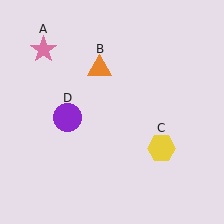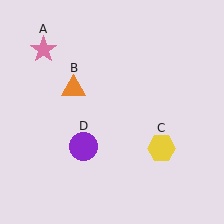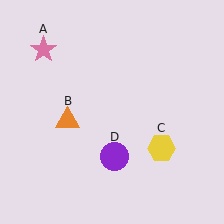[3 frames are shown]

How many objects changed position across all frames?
2 objects changed position: orange triangle (object B), purple circle (object D).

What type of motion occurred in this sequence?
The orange triangle (object B), purple circle (object D) rotated counterclockwise around the center of the scene.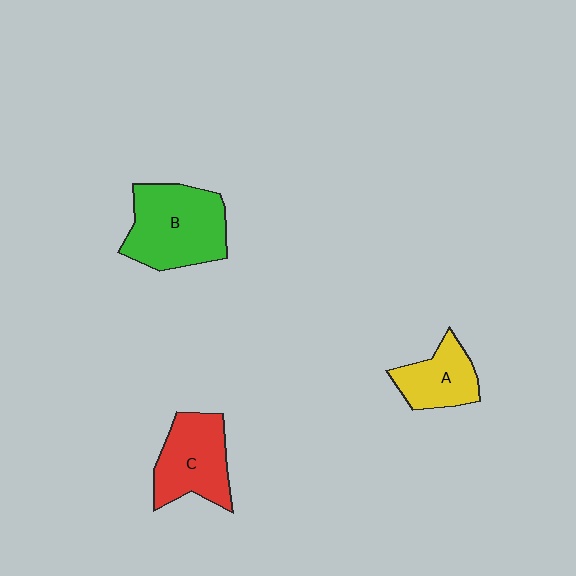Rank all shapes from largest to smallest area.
From largest to smallest: B (green), C (red), A (yellow).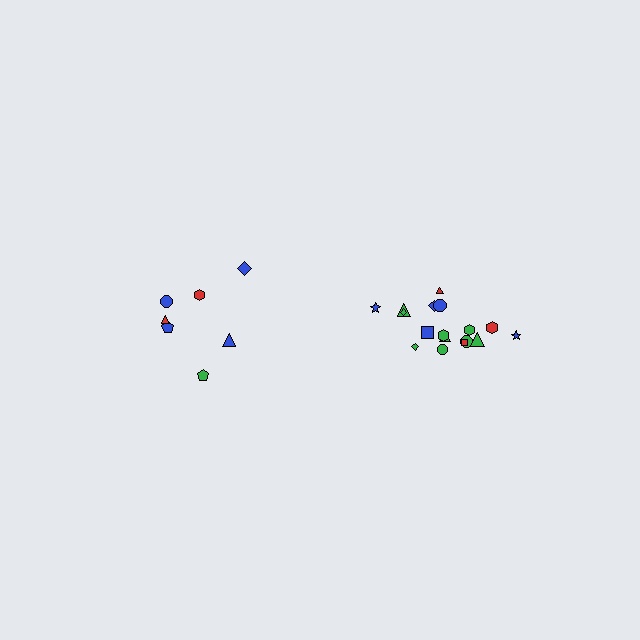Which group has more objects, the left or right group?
The right group.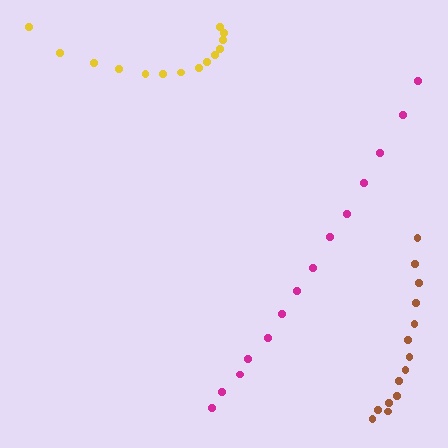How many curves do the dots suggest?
There are 3 distinct paths.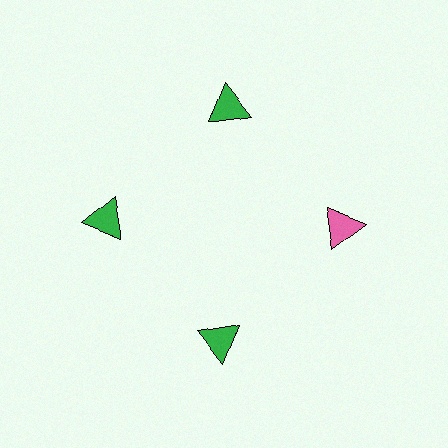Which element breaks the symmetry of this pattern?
The pink triangle at roughly the 3 o'clock position breaks the symmetry. All other shapes are green triangles.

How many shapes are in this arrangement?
There are 4 shapes arranged in a ring pattern.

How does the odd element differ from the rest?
It has a different color: pink instead of green.